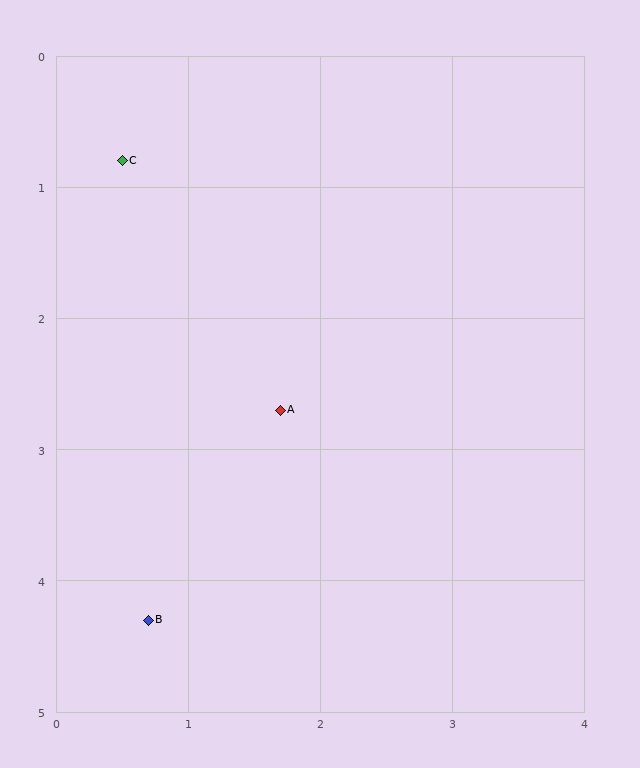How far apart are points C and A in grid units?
Points C and A are about 2.2 grid units apart.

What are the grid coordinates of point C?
Point C is at approximately (0.5, 0.8).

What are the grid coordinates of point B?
Point B is at approximately (0.7, 4.3).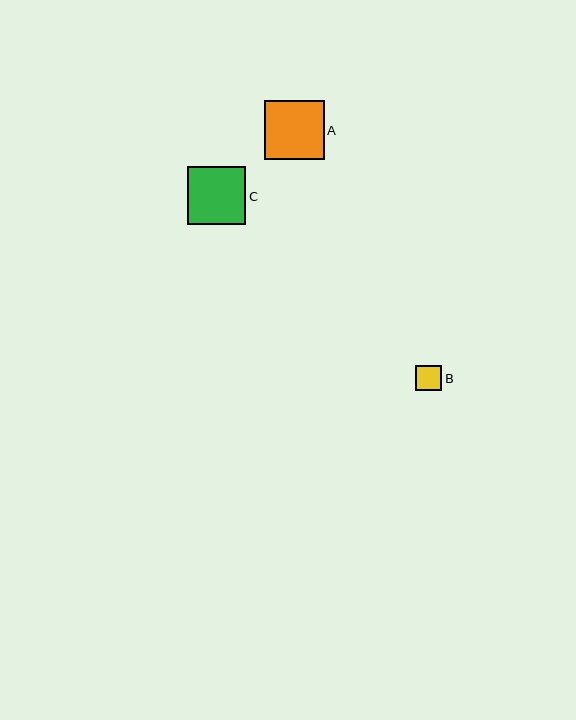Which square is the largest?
Square A is the largest with a size of approximately 59 pixels.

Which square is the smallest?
Square B is the smallest with a size of approximately 26 pixels.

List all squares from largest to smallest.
From largest to smallest: A, C, B.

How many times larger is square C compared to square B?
Square C is approximately 2.2 times the size of square B.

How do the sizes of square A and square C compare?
Square A and square C are approximately the same size.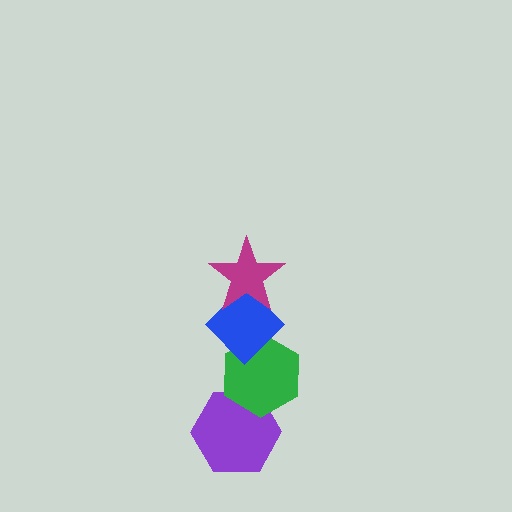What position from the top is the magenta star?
The magenta star is 1st from the top.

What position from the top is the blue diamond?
The blue diamond is 2nd from the top.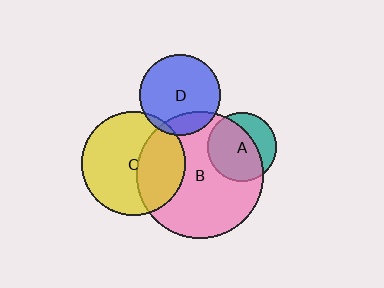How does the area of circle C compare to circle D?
Approximately 1.6 times.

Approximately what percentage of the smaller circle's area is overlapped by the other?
Approximately 5%.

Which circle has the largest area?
Circle B (pink).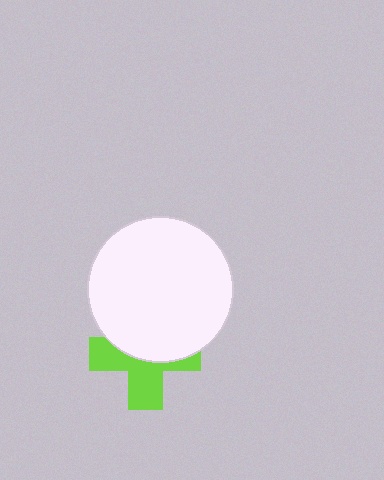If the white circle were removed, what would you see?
You would see the complete lime cross.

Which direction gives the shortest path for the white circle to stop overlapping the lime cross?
Moving up gives the shortest separation.